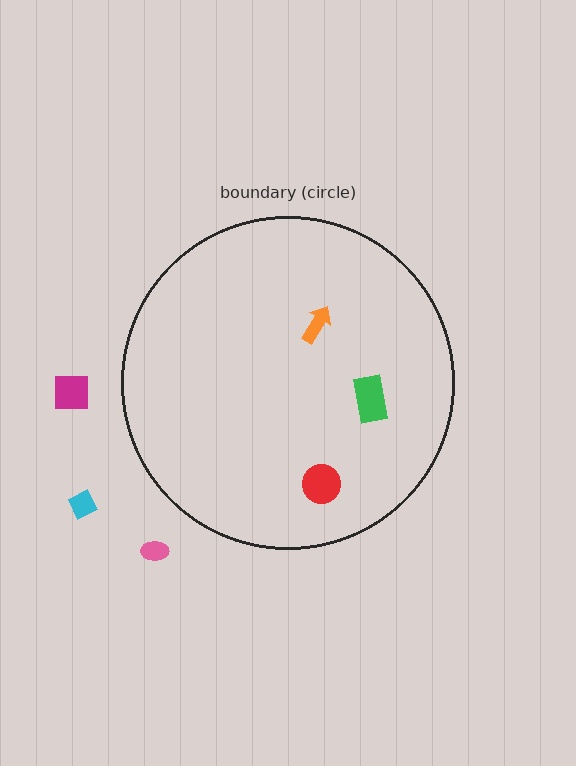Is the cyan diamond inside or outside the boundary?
Outside.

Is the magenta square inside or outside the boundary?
Outside.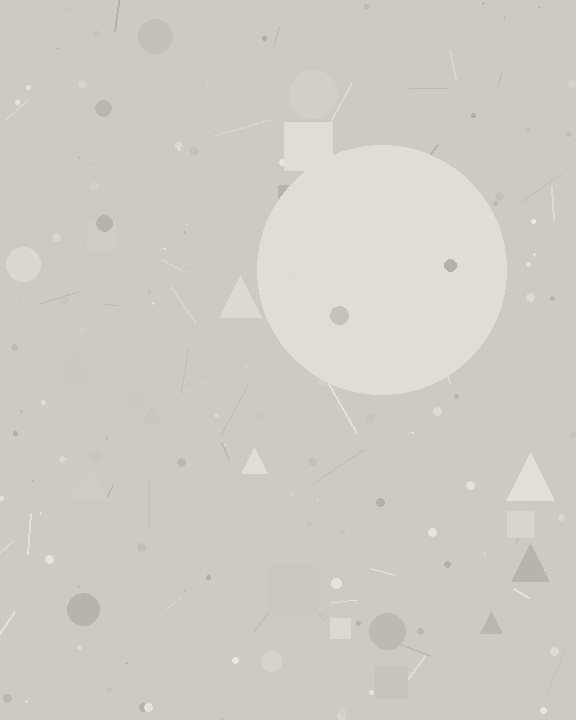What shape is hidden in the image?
A circle is hidden in the image.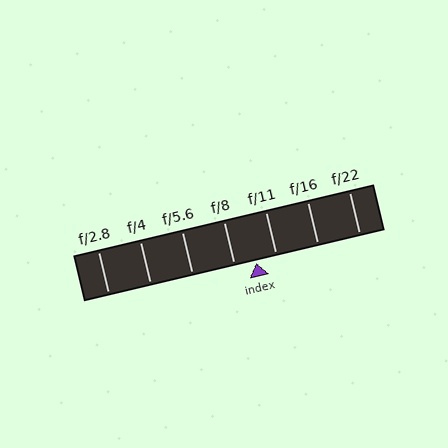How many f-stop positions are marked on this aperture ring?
There are 7 f-stop positions marked.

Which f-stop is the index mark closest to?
The index mark is closest to f/11.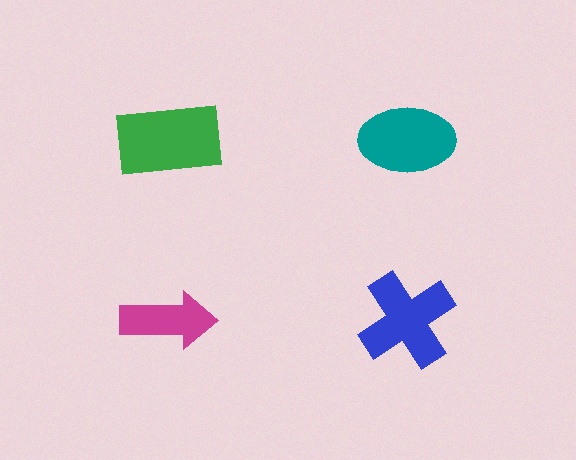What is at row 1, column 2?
A teal ellipse.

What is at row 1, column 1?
A green rectangle.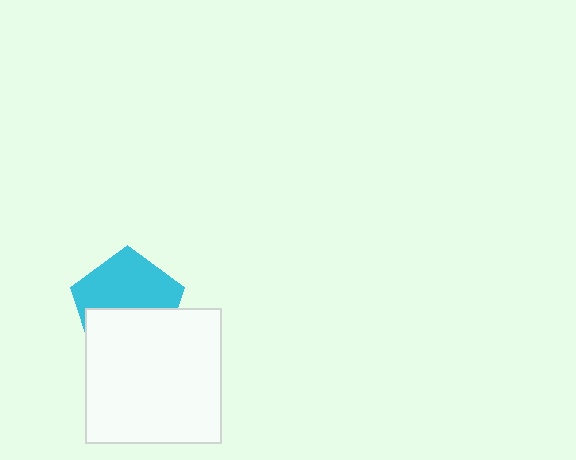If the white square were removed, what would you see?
You would see the complete cyan pentagon.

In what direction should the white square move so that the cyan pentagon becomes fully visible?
The white square should move down. That is the shortest direction to clear the overlap and leave the cyan pentagon fully visible.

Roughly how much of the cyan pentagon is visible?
About half of it is visible (roughly 54%).